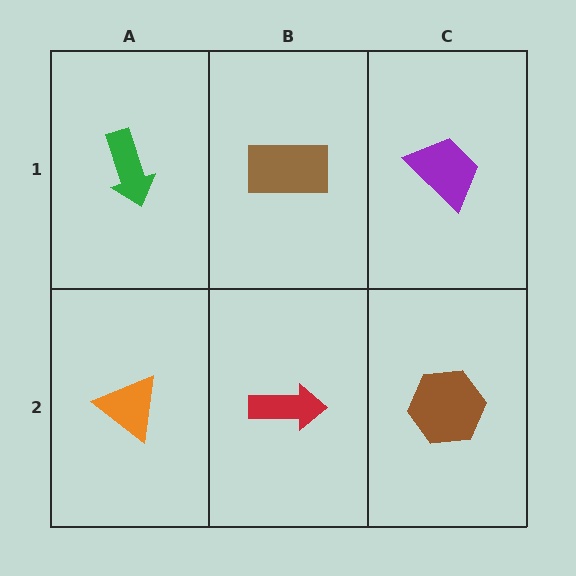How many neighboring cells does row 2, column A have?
2.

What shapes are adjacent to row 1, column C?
A brown hexagon (row 2, column C), a brown rectangle (row 1, column B).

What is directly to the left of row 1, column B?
A green arrow.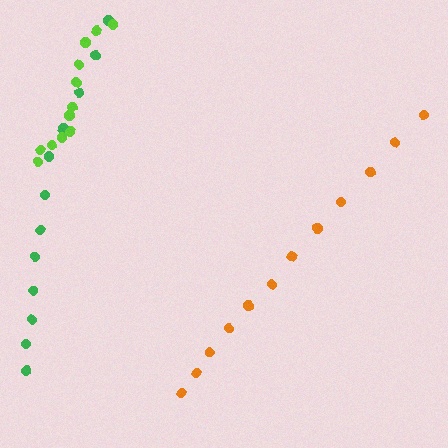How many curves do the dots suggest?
There are 3 distinct paths.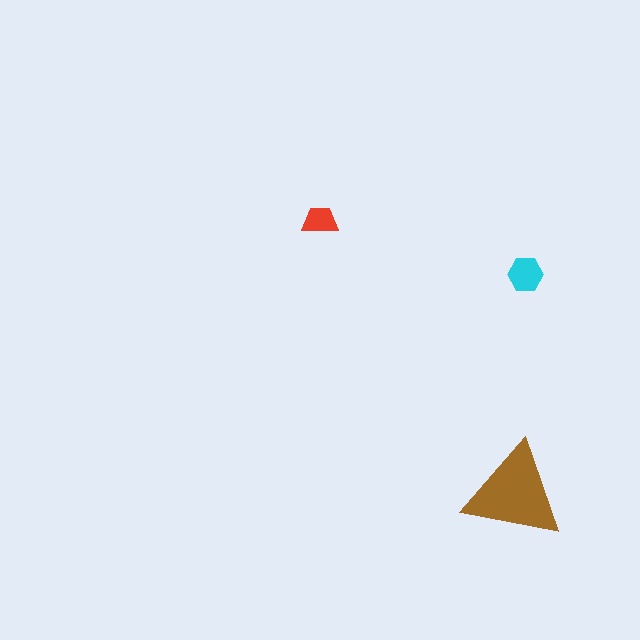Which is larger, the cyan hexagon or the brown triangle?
The brown triangle.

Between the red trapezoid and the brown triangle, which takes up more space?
The brown triangle.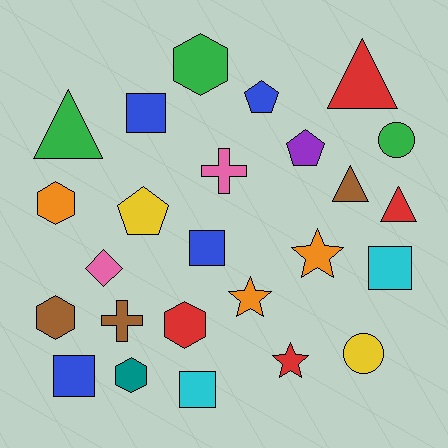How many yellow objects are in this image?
There are 2 yellow objects.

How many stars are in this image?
There are 3 stars.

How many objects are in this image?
There are 25 objects.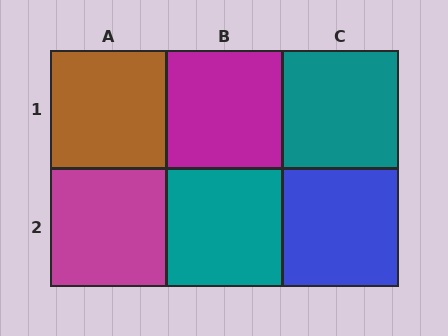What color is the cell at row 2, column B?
Teal.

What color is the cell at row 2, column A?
Magenta.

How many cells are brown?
1 cell is brown.